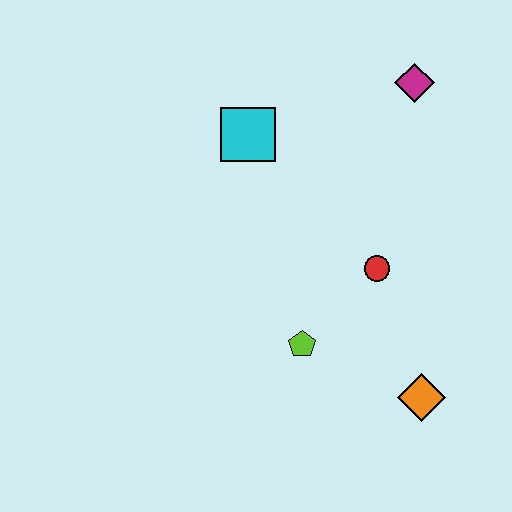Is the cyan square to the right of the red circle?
No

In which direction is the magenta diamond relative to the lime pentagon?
The magenta diamond is above the lime pentagon.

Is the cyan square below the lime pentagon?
No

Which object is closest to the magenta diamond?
The cyan square is closest to the magenta diamond.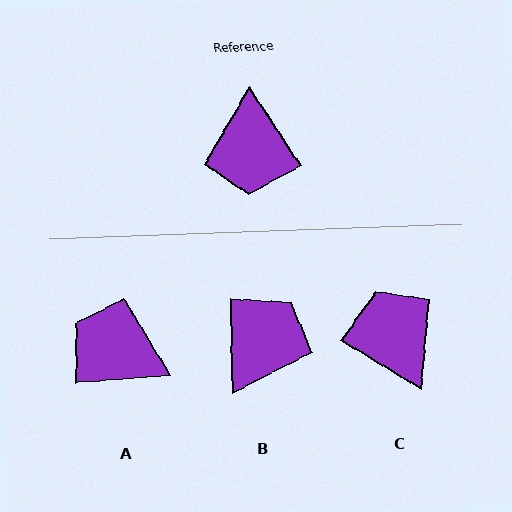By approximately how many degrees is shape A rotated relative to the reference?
Approximately 118 degrees clockwise.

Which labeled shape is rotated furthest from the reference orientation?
C, about 154 degrees away.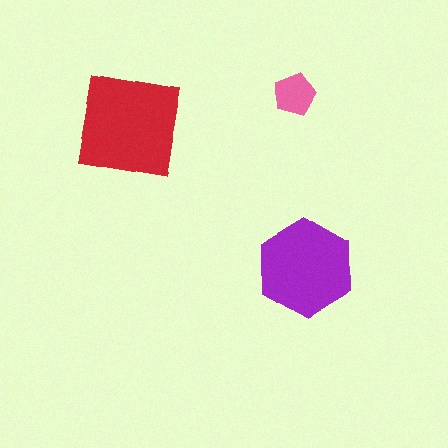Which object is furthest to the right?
The purple hexagon is rightmost.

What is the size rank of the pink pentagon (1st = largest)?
3rd.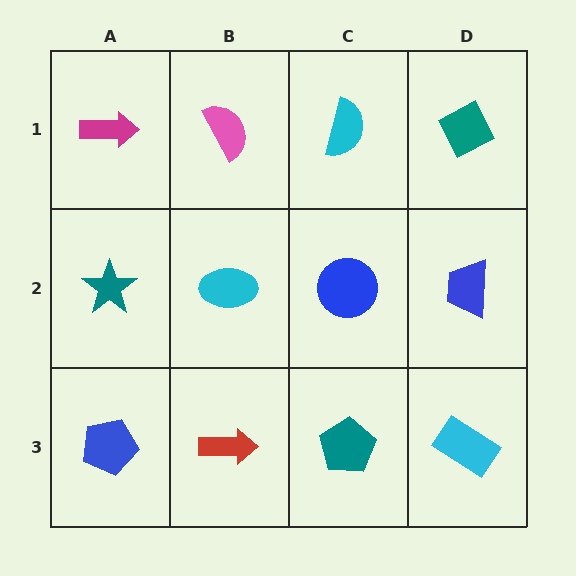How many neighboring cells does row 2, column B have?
4.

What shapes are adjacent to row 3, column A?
A teal star (row 2, column A), a red arrow (row 3, column B).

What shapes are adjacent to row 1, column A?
A teal star (row 2, column A), a pink semicircle (row 1, column B).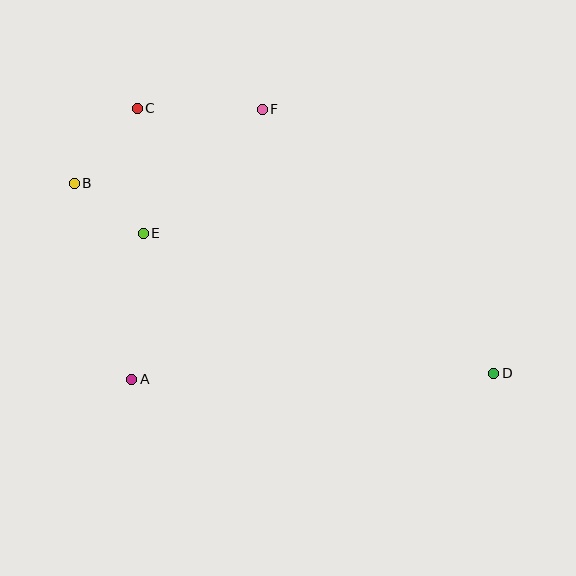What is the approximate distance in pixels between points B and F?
The distance between B and F is approximately 202 pixels.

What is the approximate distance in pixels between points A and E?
The distance between A and E is approximately 146 pixels.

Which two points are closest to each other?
Points B and E are closest to each other.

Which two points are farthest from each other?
Points B and D are farthest from each other.